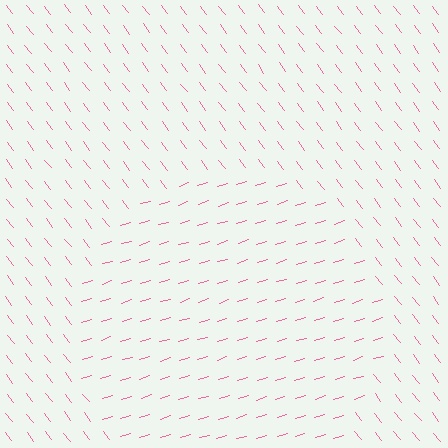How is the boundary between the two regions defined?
The boundary is defined purely by a change in line orientation (approximately 70 degrees difference). All lines are the same color and thickness.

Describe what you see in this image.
The image is filled with small pink line segments. A circle region in the image has lines oriented differently from the surrounding lines, creating a visible texture boundary.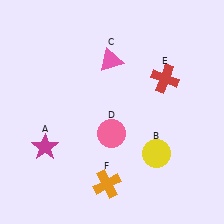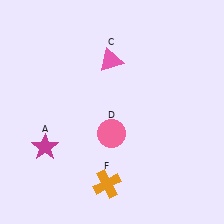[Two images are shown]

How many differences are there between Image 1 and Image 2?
There are 2 differences between the two images.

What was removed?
The yellow circle (B), the red cross (E) were removed in Image 2.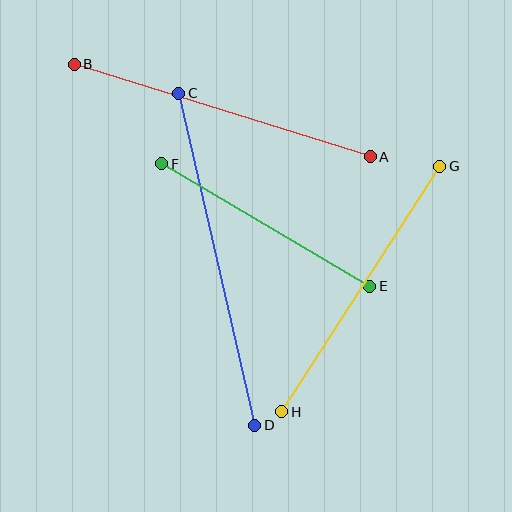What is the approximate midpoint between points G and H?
The midpoint is at approximately (361, 289) pixels.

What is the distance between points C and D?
The distance is approximately 341 pixels.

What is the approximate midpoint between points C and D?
The midpoint is at approximately (217, 259) pixels.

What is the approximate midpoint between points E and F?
The midpoint is at approximately (266, 225) pixels.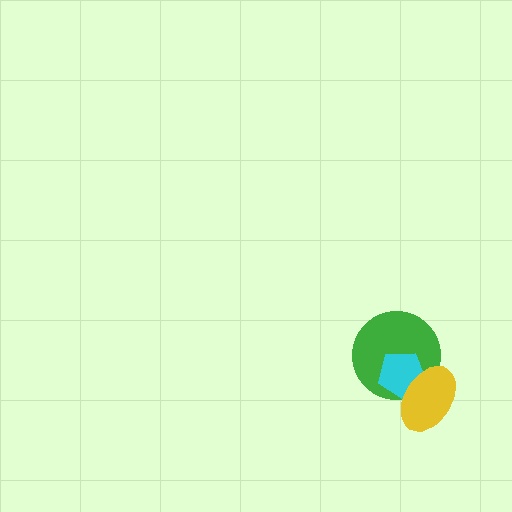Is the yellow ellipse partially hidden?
No, no other shape covers it.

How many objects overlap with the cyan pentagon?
2 objects overlap with the cyan pentagon.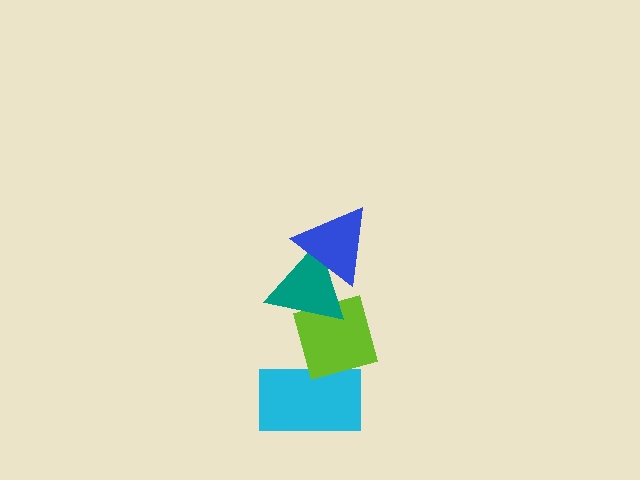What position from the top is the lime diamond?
The lime diamond is 3rd from the top.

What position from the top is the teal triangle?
The teal triangle is 2nd from the top.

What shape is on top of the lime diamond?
The teal triangle is on top of the lime diamond.